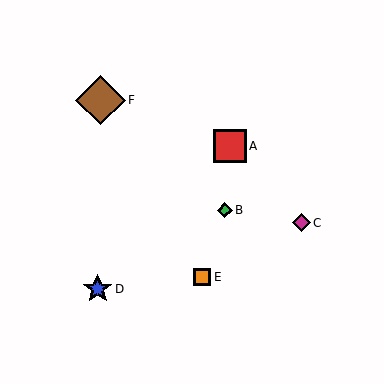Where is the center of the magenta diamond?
The center of the magenta diamond is at (301, 223).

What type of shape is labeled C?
Shape C is a magenta diamond.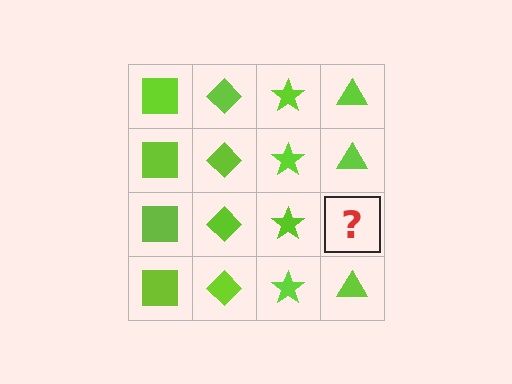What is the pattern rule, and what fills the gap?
The rule is that each column has a consistent shape. The gap should be filled with a lime triangle.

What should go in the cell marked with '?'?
The missing cell should contain a lime triangle.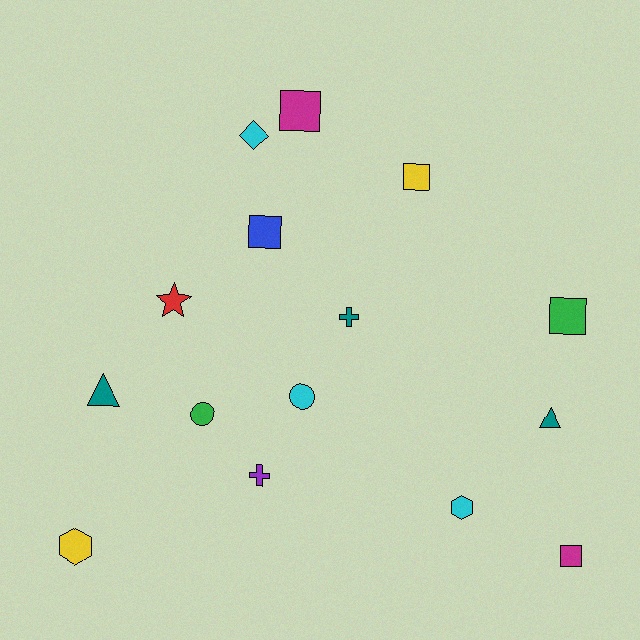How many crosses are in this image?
There are 2 crosses.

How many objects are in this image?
There are 15 objects.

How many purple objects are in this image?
There is 1 purple object.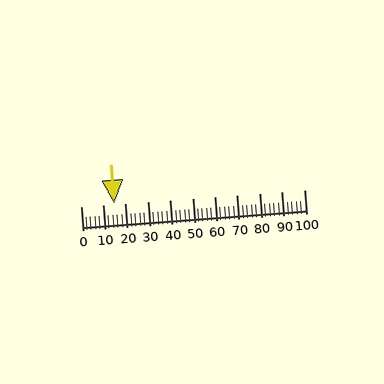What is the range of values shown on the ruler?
The ruler shows values from 0 to 100.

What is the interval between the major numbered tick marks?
The major tick marks are spaced 10 units apart.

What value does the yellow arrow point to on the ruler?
The yellow arrow points to approximately 15.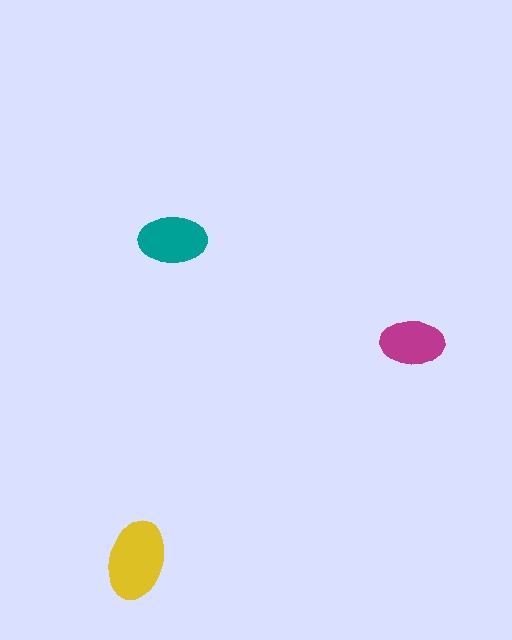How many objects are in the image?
There are 3 objects in the image.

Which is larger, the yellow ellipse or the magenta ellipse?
The yellow one.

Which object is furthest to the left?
The yellow ellipse is leftmost.